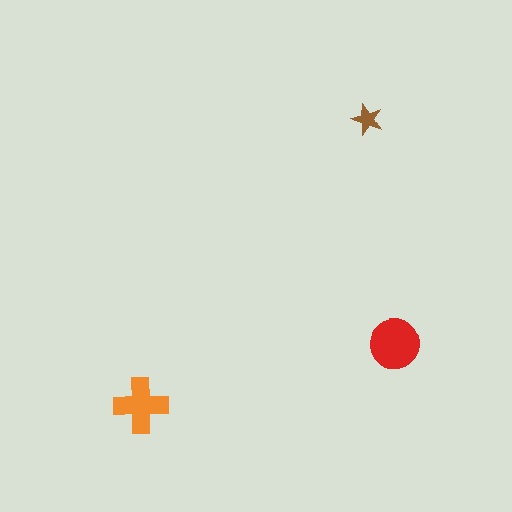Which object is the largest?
The red circle.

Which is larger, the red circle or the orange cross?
The red circle.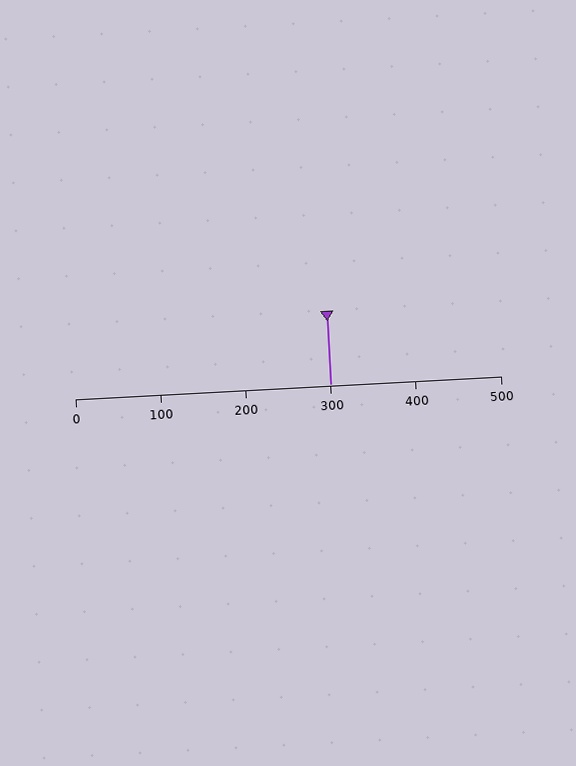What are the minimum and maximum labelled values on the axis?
The axis runs from 0 to 500.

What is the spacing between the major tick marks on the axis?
The major ticks are spaced 100 apart.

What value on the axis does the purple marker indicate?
The marker indicates approximately 300.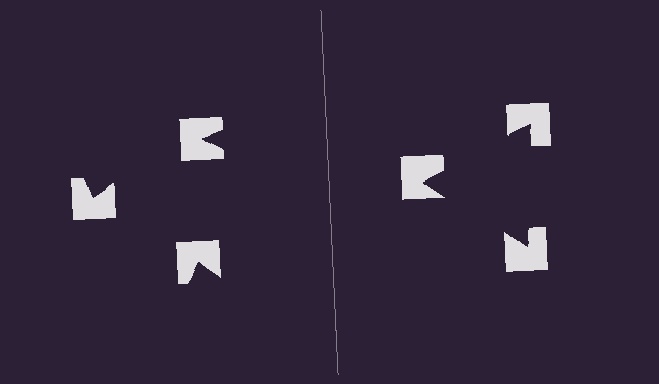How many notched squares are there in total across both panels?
6 — 3 on each side.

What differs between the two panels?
The notched squares are positioned identically on both sides; only the wedge orientations differ. On the right they align to a triangle; on the left they are misaligned.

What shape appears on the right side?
An illusory triangle.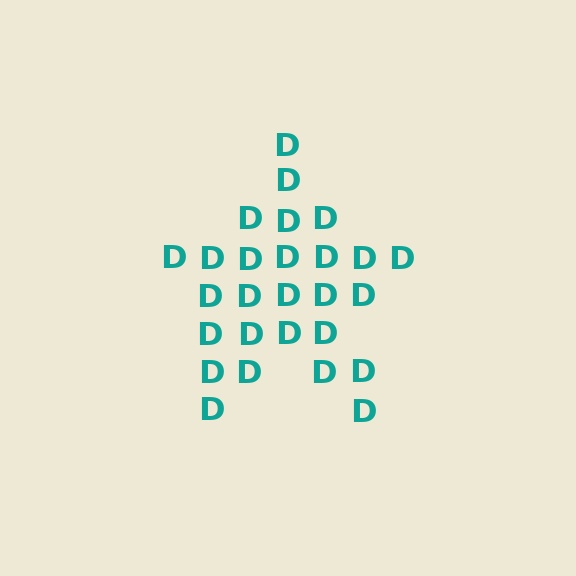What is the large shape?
The large shape is a star.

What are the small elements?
The small elements are letter D's.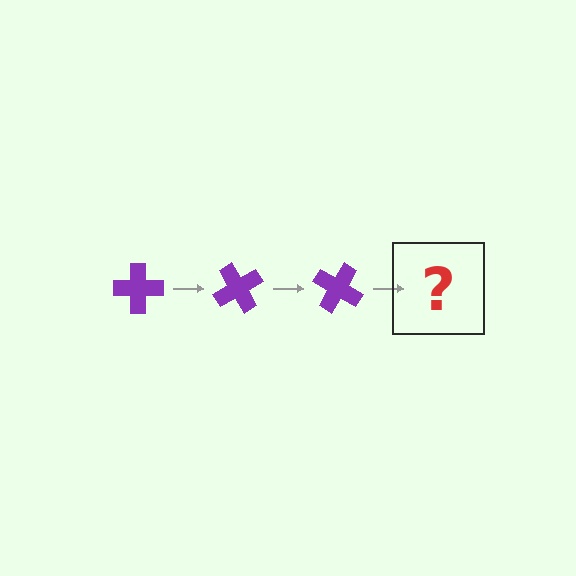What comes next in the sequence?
The next element should be a purple cross rotated 180 degrees.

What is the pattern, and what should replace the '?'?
The pattern is that the cross rotates 60 degrees each step. The '?' should be a purple cross rotated 180 degrees.